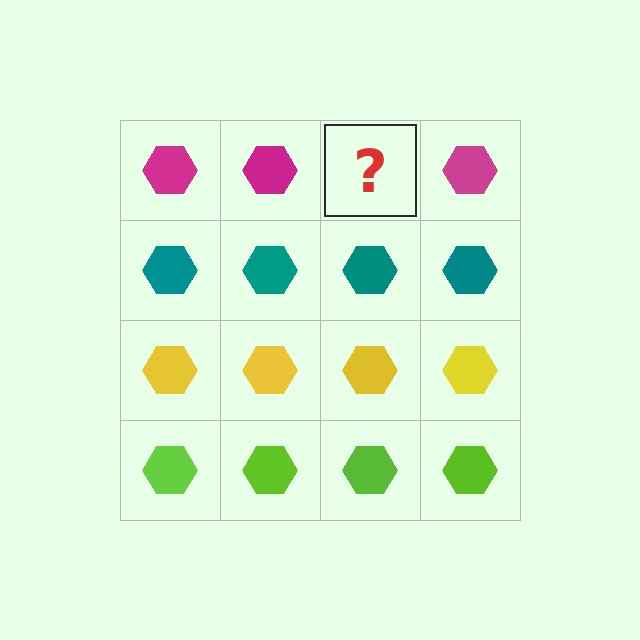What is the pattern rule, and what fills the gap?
The rule is that each row has a consistent color. The gap should be filled with a magenta hexagon.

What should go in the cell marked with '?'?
The missing cell should contain a magenta hexagon.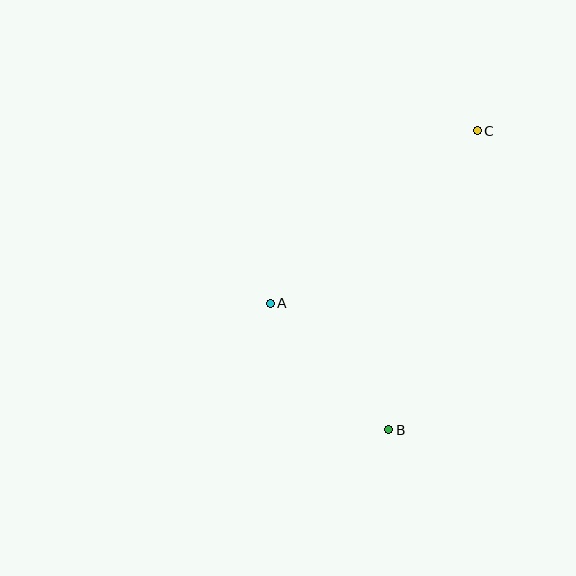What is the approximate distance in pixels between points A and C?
The distance between A and C is approximately 269 pixels.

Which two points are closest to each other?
Points A and B are closest to each other.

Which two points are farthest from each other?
Points B and C are farthest from each other.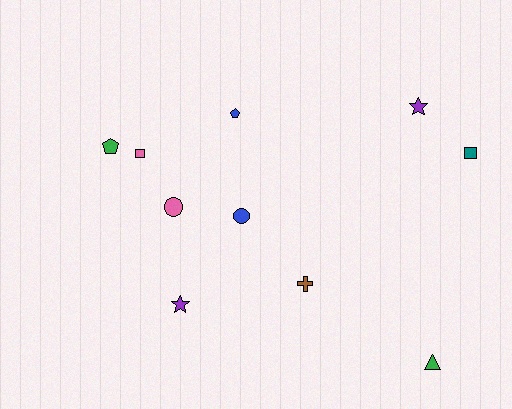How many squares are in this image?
There are 2 squares.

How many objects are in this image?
There are 10 objects.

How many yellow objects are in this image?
There are no yellow objects.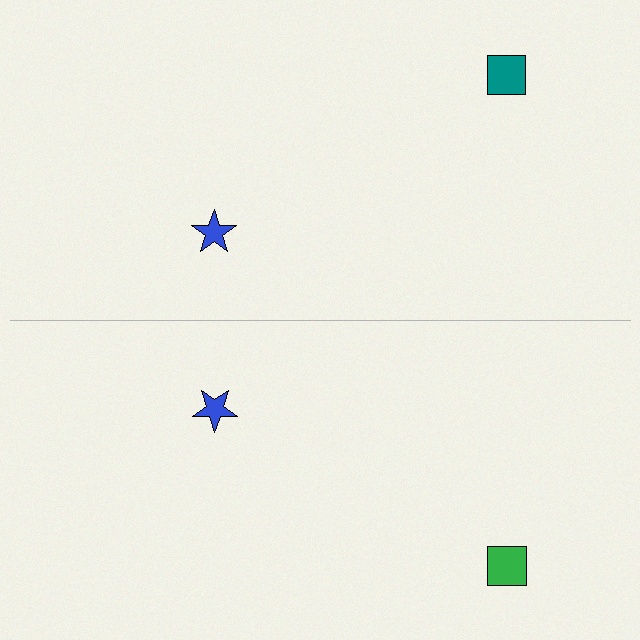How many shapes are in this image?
There are 4 shapes in this image.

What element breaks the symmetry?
The green square on the bottom side breaks the symmetry — its mirror counterpart is teal.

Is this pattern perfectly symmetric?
No, the pattern is not perfectly symmetric. The green square on the bottom side breaks the symmetry — its mirror counterpart is teal.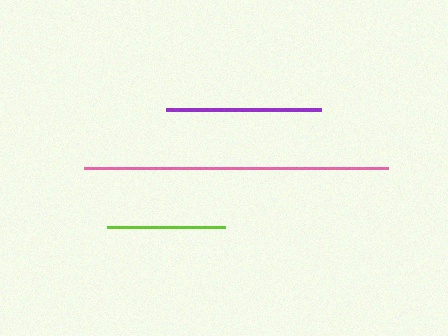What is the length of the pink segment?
The pink segment is approximately 304 pixels long.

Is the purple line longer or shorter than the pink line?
The pink line is longer than the purple line.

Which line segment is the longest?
The pink line is the longest at approximately 304 pixels.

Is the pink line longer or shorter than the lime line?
The pink line is longer than the lime line.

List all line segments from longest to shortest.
From longest to shortest: pink, purple, lime.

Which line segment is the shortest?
The lime line is the shortest at approximately 118 pixels.